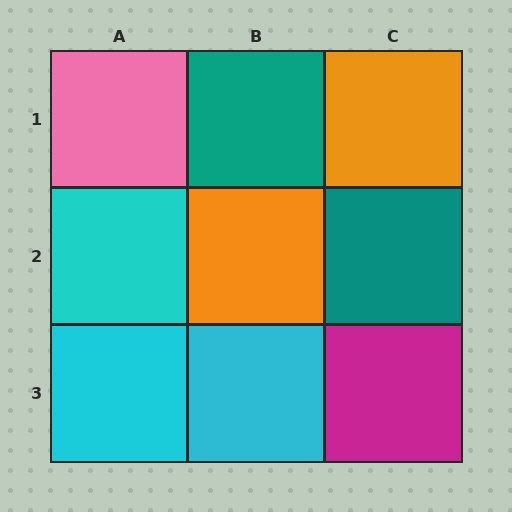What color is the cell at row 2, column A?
Cyan.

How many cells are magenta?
1 cell is magenta.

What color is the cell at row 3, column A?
Cyan.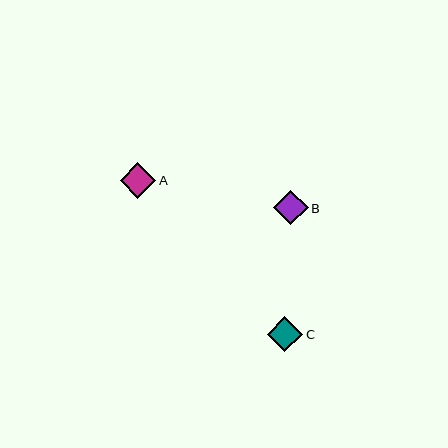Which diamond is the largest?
Diamond A is the largest with a size of approximately 35 pixels.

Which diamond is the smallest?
Diamond B is the smallest with a size of approximately 35 pixels.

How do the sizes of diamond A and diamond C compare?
Diamond A and diamond C are approximately the same size.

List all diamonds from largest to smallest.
From largest to smallest: A, C, B.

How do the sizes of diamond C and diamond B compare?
Diamond C and diamond B are approximately the same size.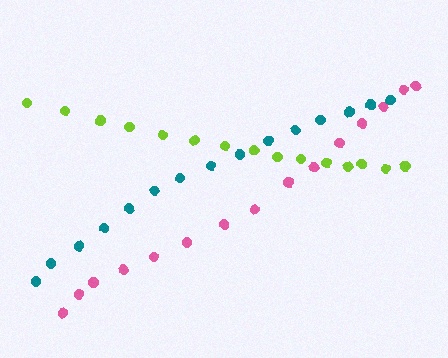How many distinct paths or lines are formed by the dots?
There are 3 distinct paths.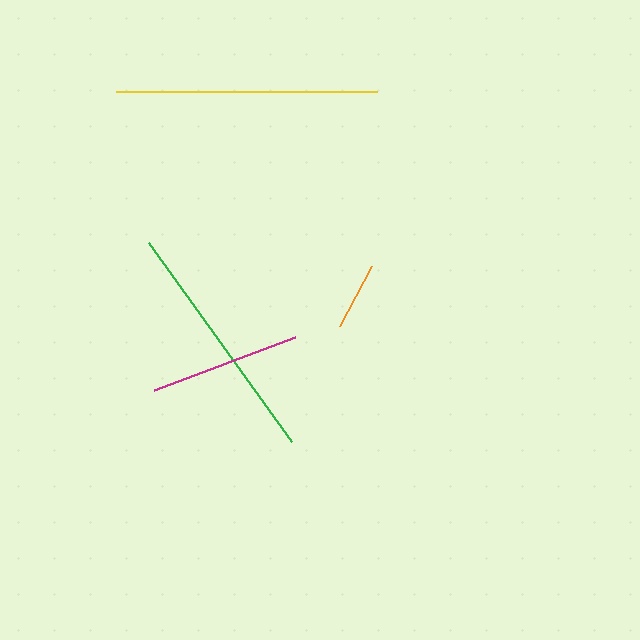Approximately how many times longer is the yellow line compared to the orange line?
The yellow line is approximately 3.9 times the length of the orange line.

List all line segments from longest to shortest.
From longest to shortest: yellow, green, magenta, orange.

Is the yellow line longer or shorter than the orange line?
The yellow line is longer than the orange line.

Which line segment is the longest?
The yellow line is the longest at approximately 261 pixels.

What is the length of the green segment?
The green segment is approximately 245 pixels long.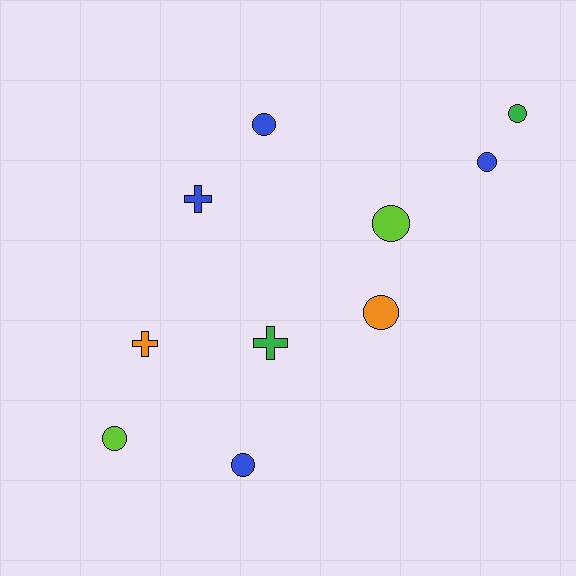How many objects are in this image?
There are 10 objects.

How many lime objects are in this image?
There are 2 lime objects.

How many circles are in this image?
There are 7 circles.